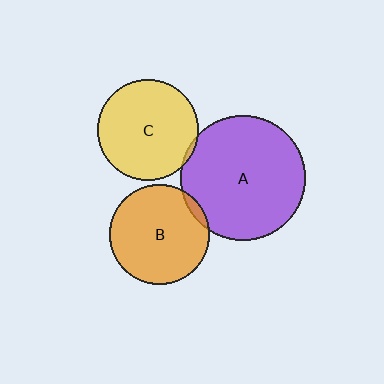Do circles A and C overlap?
Yes.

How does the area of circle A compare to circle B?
Approximately 1.6 times.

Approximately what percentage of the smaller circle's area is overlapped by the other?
Approximately 5%.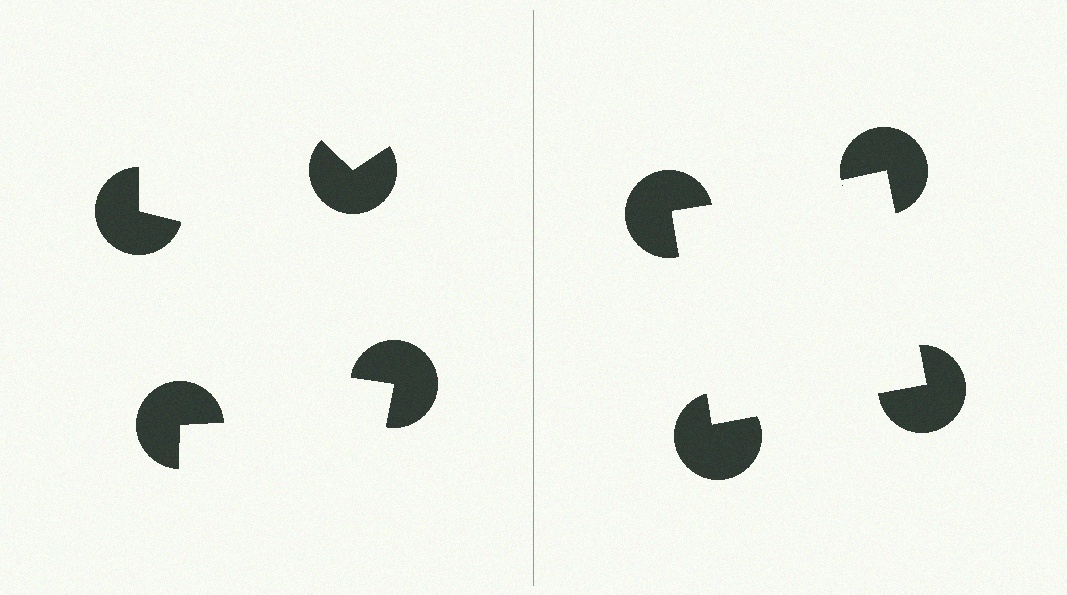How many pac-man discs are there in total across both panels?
8 — 4 on each side.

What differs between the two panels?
The pac-man discs are positioned identically on both sides; only the wedge orientations differ. On the right they align to a square; on the left they are misaligned.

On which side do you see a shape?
An illusory square appears on the right side. On the left side the wedge cuts are rotated, so no coherent shape forms.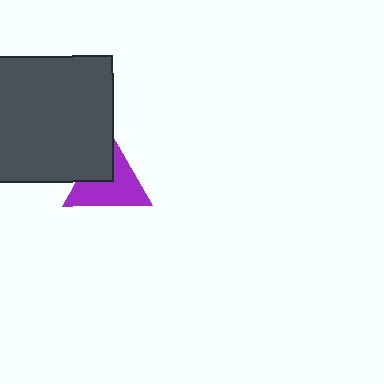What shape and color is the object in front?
The object in front is a dark gray square.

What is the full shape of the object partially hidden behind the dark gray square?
The partially hidden object is a purple triangle.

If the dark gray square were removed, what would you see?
You would see the complete purple triangle.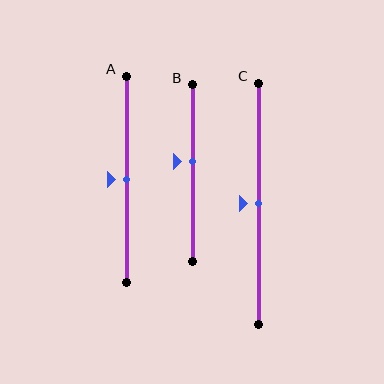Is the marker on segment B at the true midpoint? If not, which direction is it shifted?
No, the marker on segment B is shifted upward by about 6% of the segment length.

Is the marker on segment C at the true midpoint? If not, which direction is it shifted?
Yes, the marker on segment C is at the true midpoint.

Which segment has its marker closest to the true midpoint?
Segment A has its marker closest to the true midpoint.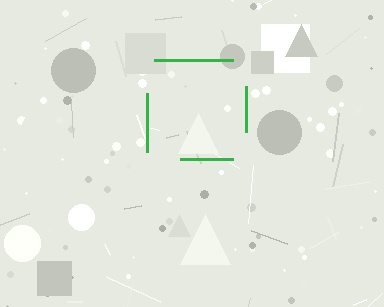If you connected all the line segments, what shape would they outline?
They would outline a square.